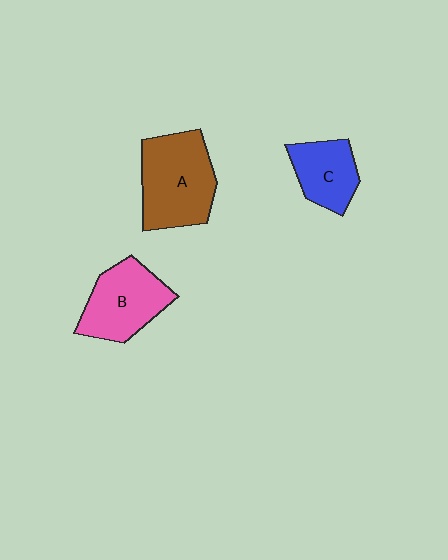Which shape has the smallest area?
Shape C (blue).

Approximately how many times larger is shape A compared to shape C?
Approximately 1.7 times.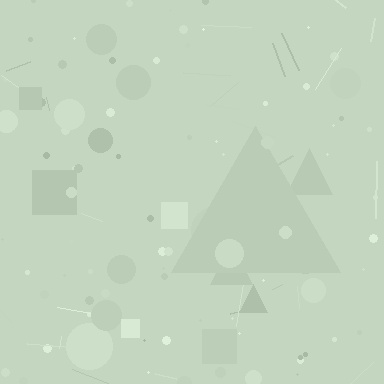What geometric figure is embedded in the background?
A triangle is embedded in the background.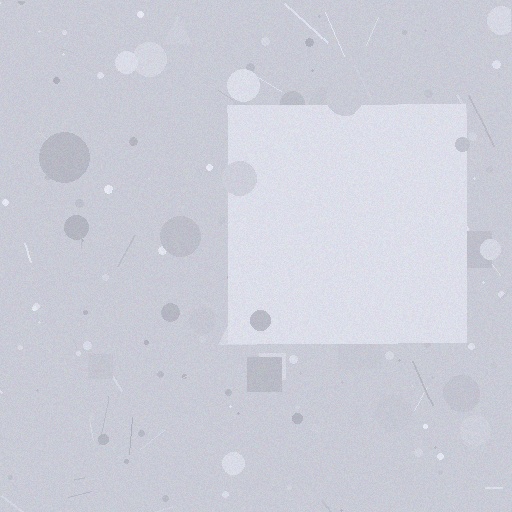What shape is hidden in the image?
A square is hidden in the image.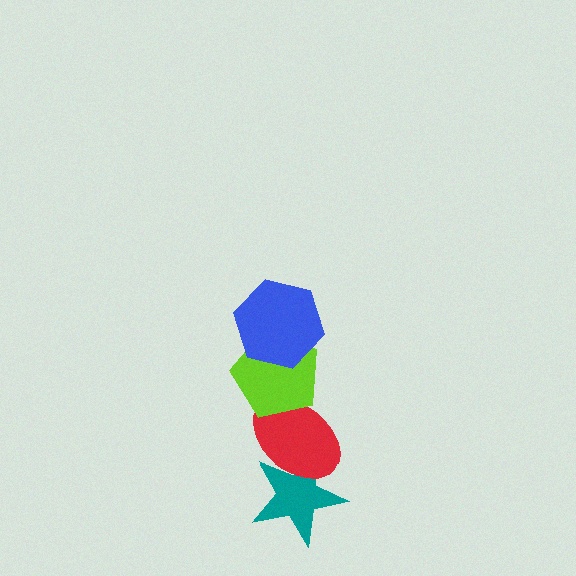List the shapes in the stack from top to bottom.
From top to bottom: the blue hexagon, the lime pentagon, the red ellipse, the teal star.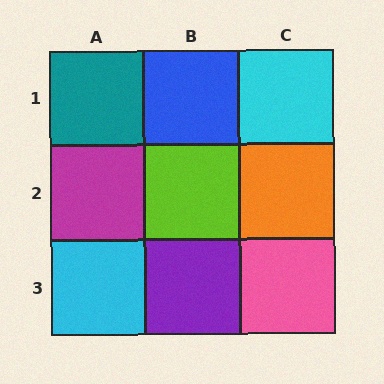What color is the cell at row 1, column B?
Blue.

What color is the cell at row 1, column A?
Teal.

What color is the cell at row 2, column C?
Orange.